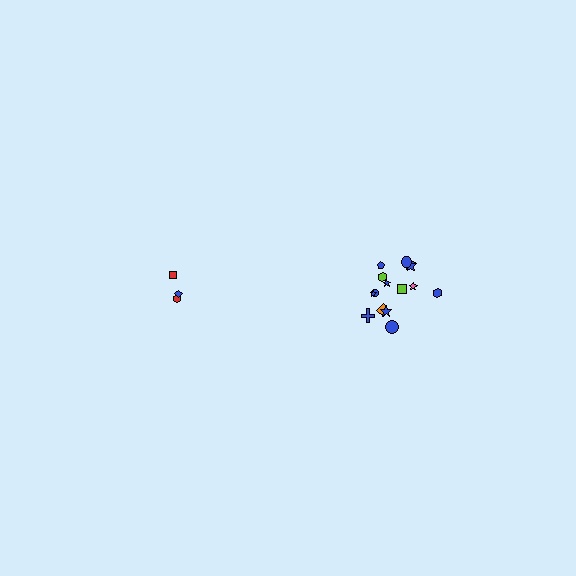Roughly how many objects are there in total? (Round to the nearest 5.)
Roughly 20 objects in total.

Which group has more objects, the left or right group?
The right group.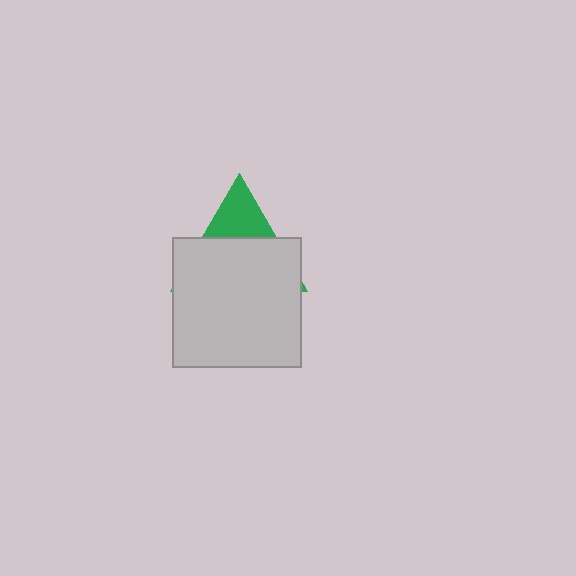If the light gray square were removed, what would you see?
You would see the complete green triangle.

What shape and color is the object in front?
The object in front is a light gray square.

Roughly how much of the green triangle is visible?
A small part of it is visible (roughly 30%).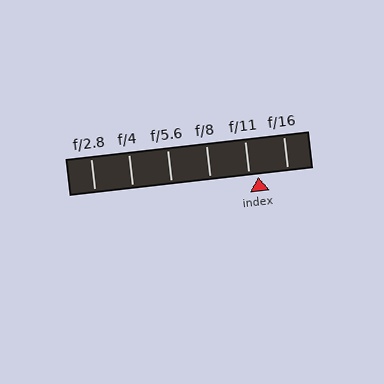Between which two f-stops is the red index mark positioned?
The index mark is between f/11 and f/16.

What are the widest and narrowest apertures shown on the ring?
The widest aperture shown is f/2.8 and the narrowest is f/16.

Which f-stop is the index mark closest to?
The index mark is closest to f/11.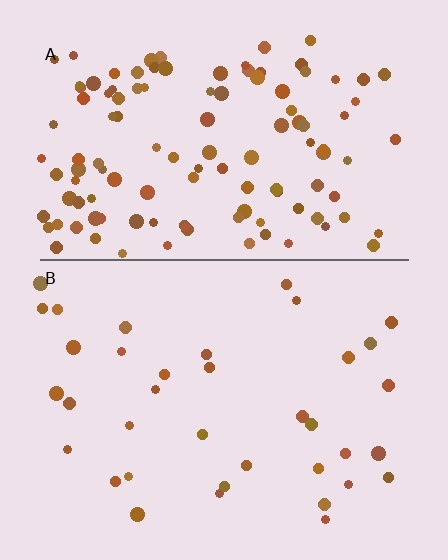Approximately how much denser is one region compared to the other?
Approximately 3.3× — region A over region B.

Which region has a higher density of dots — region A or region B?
A (the top).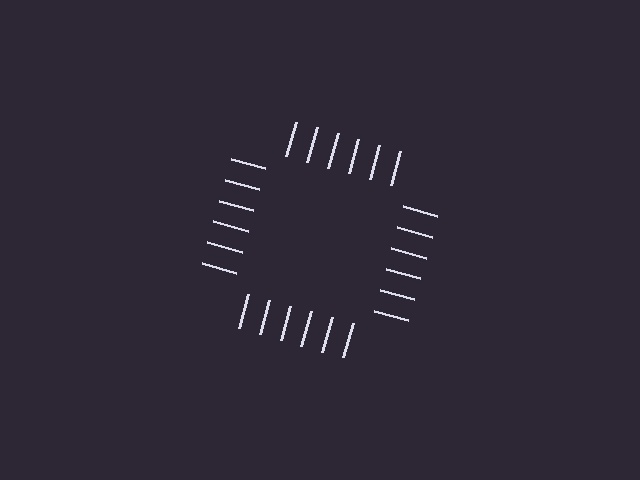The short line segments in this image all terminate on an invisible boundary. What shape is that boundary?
An illusory square — the line segments terminate on its edges but no continuous stroke is drawn.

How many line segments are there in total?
24 — 6 along each of the 4 edges.